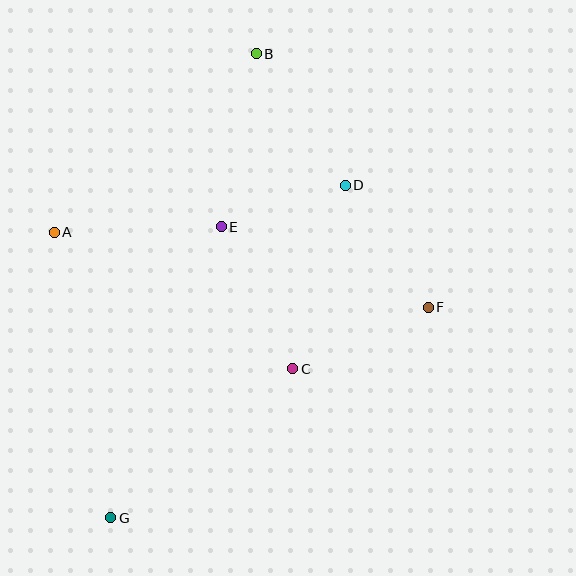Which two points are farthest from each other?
Points B and G are farthest from each other.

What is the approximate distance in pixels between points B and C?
The distance between B and C is approximately 317 pixels.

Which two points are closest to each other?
Points D and E are closest to each other.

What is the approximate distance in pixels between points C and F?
The distance between C and F is approximately 149 pixels.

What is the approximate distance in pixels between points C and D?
The distance between C and D is approximately 191 pixels.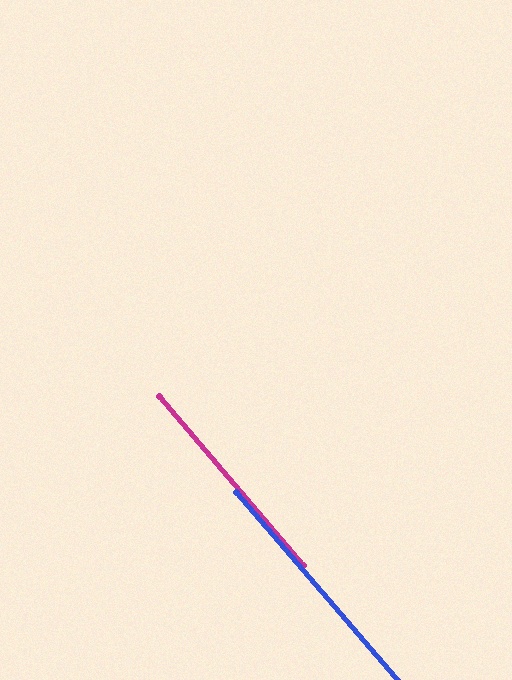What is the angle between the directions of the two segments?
Approximately 0 degrees.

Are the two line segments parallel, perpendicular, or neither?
Parallel — their directions differ by only 0.3°.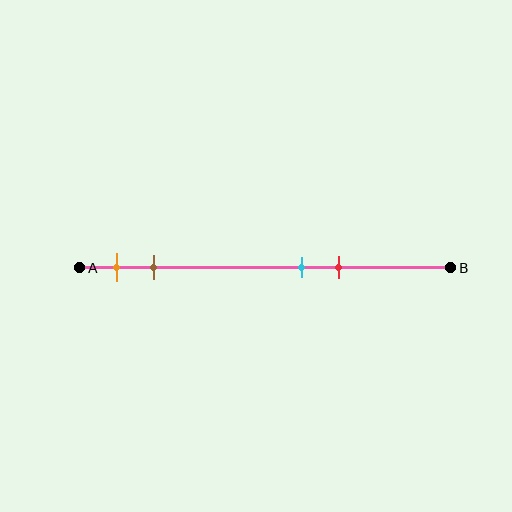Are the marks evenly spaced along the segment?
No, the marks are not evenly spaced.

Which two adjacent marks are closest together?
The cyan and red marks are the closest adjacent pair.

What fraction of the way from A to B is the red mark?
The red mark is approximately 70% (0.7) of the way from A to B.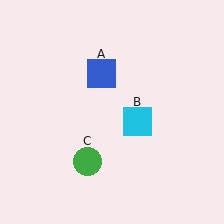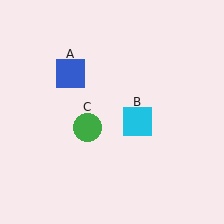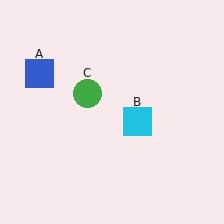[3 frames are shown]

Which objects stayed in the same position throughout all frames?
Cyan square (object B) remained stationary.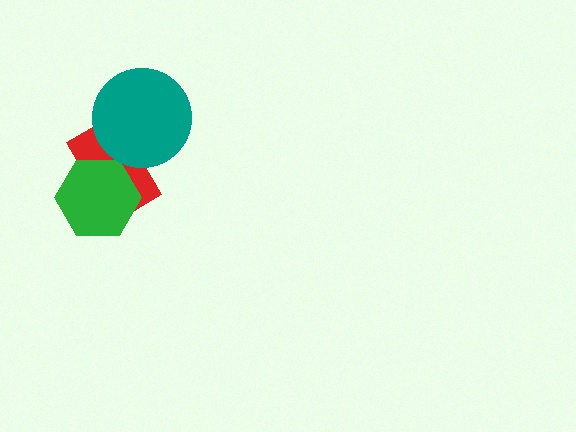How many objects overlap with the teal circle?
1 object overlaps with the teal circle.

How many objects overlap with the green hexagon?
1 object overlaps with the green hexagon.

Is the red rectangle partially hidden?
Yes, it is partially covered by another shape.